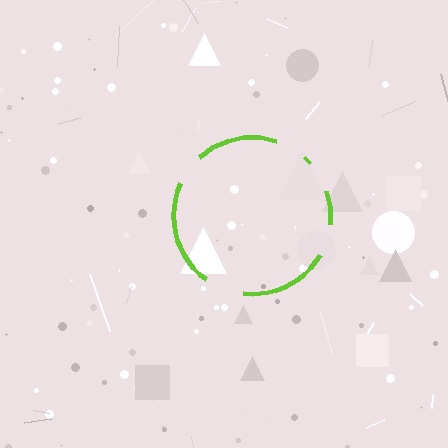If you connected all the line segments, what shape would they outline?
They would outline a circle.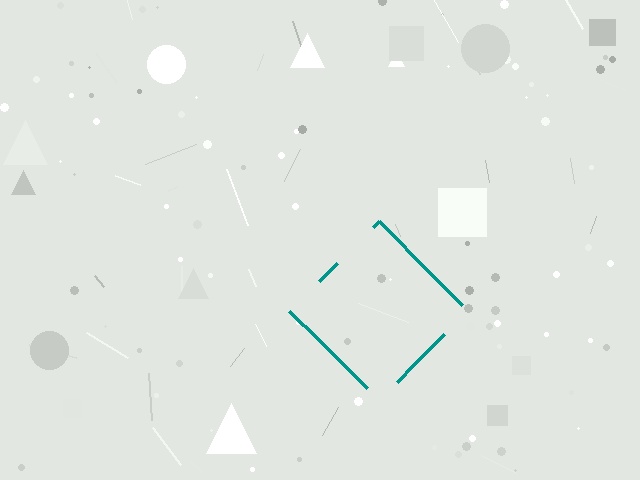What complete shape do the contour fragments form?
The contour fragments form a diamond.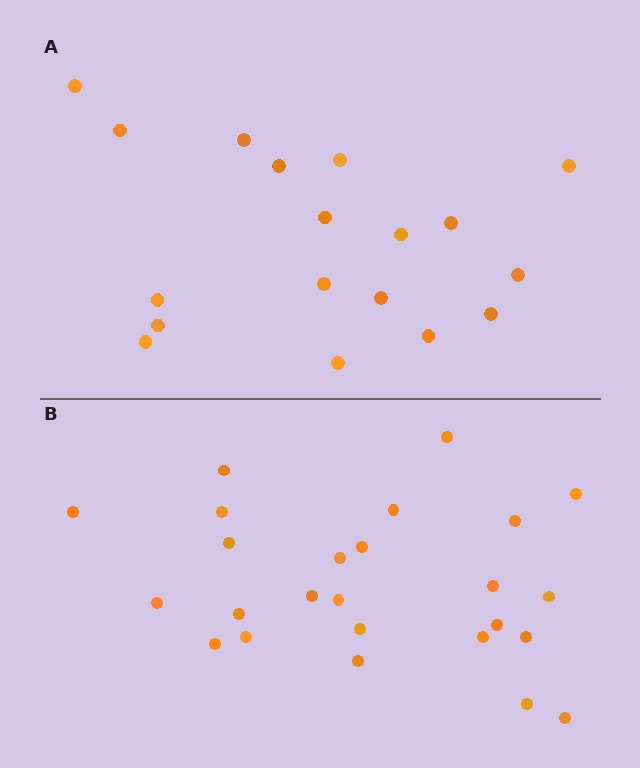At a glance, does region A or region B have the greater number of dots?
Region B (the bottom region) has more dots.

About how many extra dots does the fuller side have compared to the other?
Region B has roughly 8 or so more dots than region A.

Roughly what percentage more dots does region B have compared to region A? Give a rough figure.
About 40% more.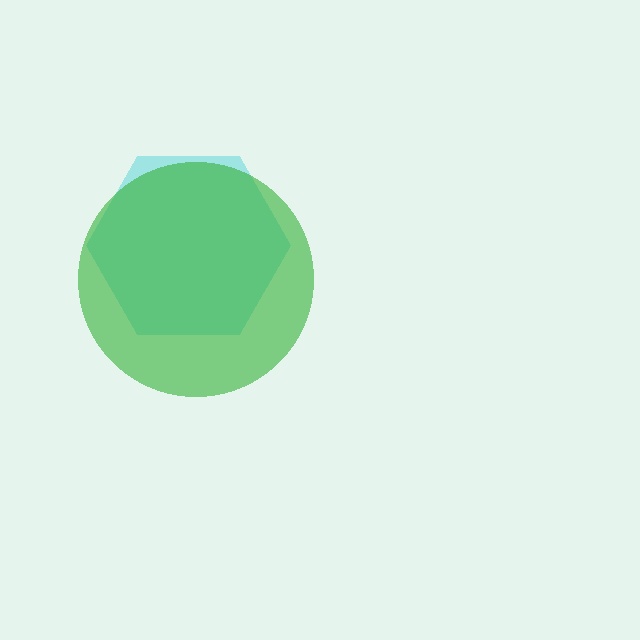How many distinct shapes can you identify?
There are 2 distinct shapes: a cyan hexagon, a green circle.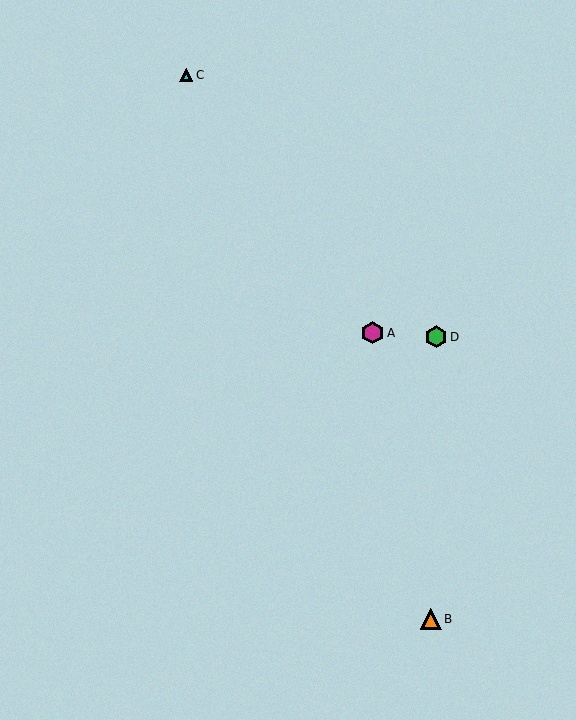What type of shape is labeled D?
Shape D is a green hexagon.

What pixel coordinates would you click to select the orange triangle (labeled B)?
Click at (431, 619) to select the orange triangle B.